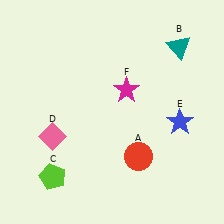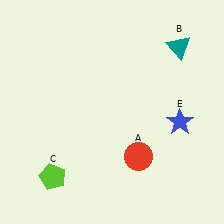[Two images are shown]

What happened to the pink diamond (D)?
The pink diamond (D) was removed in Image 2. It was in the bottom-left area of Image 1.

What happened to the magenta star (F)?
The magenta star (F) was removed in Image 2. It was in the top-right area of Image 1.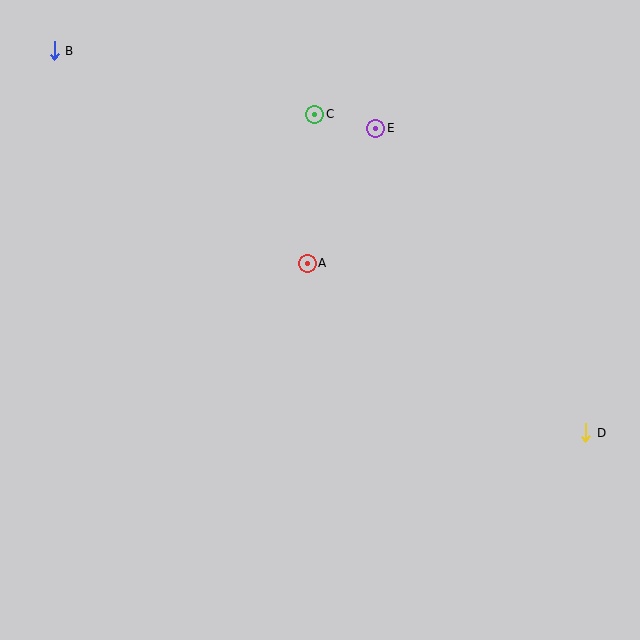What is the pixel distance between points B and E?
The distance between B and E is 331 pixels.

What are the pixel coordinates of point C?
Point C is at (315, 114).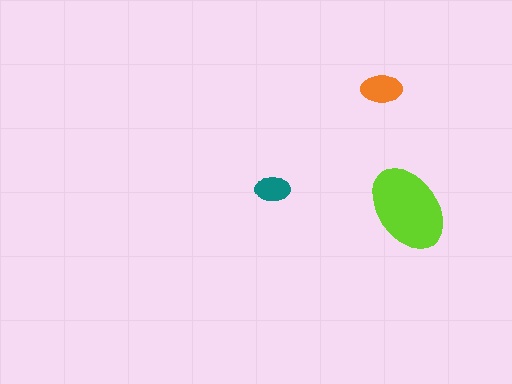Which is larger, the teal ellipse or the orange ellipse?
The orange one.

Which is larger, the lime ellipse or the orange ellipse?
The lime one.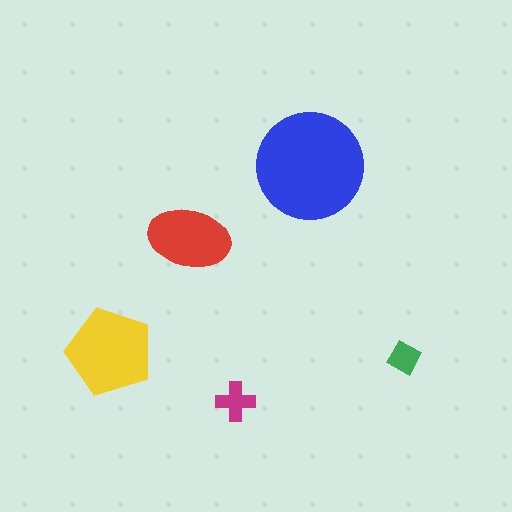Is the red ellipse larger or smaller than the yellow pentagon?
Smaller.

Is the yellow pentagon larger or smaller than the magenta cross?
Larger.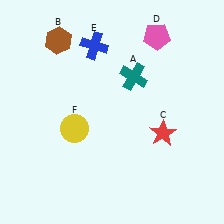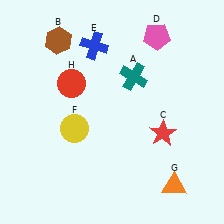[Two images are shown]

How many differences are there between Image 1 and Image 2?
There are 2 differences between the two images.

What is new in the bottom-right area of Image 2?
An orange triangle (G) was added in the bottom-right area of Image 2.